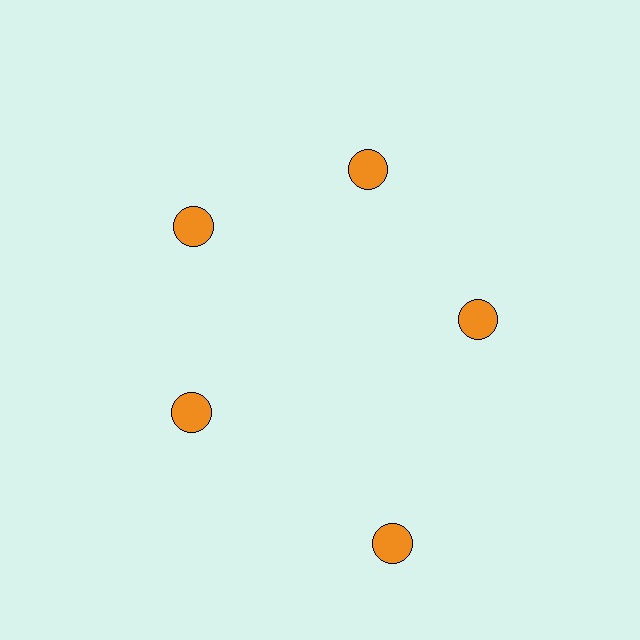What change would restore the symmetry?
The symmetry would be restored by moving it inward, back onto the ring so that all 5 circles sit at equal angles and equal distance from the center.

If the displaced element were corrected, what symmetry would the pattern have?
It would have 5-fold rotational symmetry — the pattern would map onto itself every 72 degrees.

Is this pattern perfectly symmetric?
No. The 5 orange circles are arranged in a ring, but one element near the 5 o'clock position is pushed outward from the center, breaking the 5-fold rotational symmetry.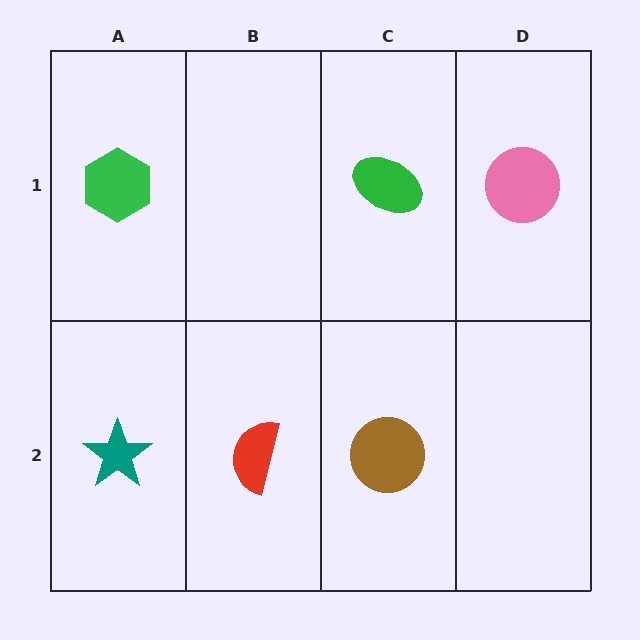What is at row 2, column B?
A red semicircle.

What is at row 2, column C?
A brown circle.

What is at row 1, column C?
A green ellipse.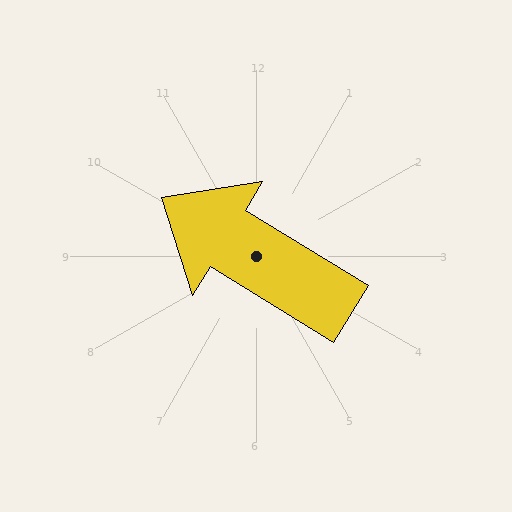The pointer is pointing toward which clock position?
Roughly 10 o'clock.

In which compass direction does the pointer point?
Northwest.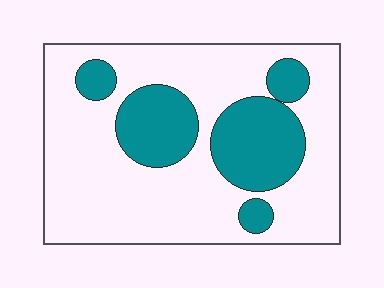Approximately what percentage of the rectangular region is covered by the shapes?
Approximately 30%.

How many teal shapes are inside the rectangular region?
5.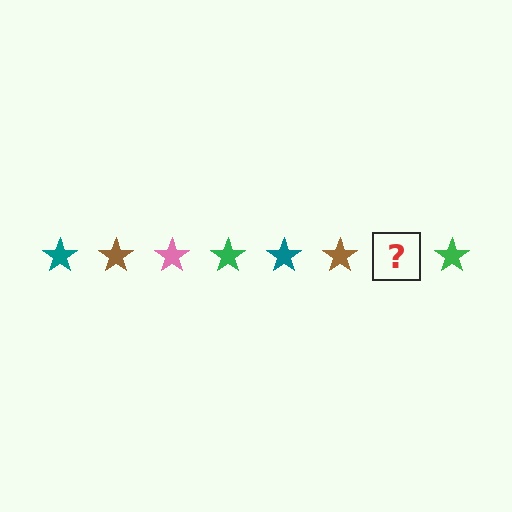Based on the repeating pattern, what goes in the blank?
The blank should be a pink star.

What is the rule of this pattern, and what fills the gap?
The rule is that the pattern cycles through teal, brown, pink, green stars. The gap should be filled with a pink star.